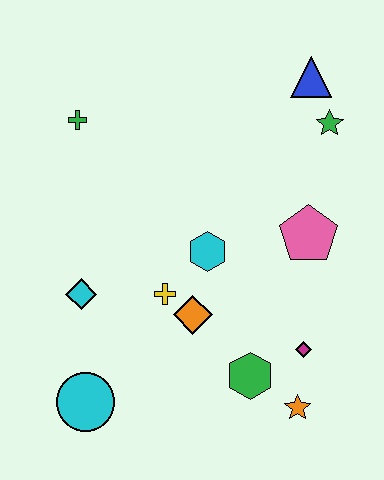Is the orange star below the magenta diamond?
Yes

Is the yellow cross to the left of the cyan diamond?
No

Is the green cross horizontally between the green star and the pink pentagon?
No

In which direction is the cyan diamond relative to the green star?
The cyan diamond is to the left of the green star.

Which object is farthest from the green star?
The cyan circle is farthest from the green star.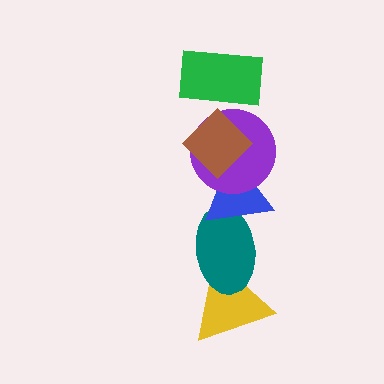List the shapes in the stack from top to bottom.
From top to bottom: the green rectangle, the brown diamond, the purple circle, the blue triangle, the teal ellipse, the yellow triangle.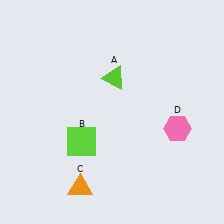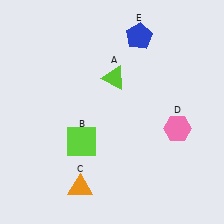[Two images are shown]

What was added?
A blue pentagon (E) was added in Image 2.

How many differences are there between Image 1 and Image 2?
There is 1 difference between the two images.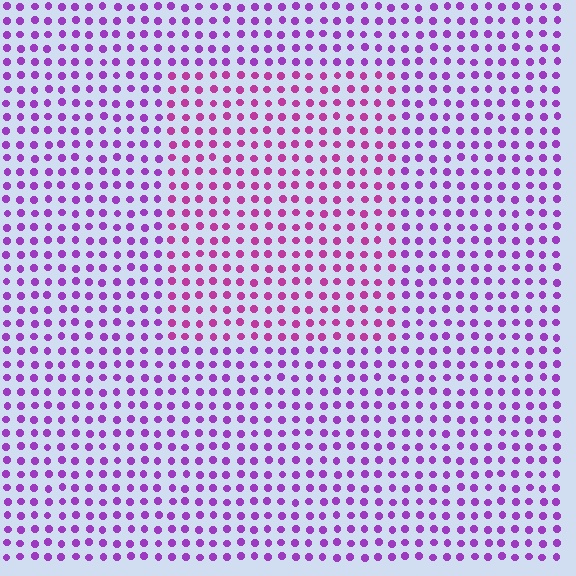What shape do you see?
I see a rectangle.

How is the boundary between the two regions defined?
The boundary is defined purely by a slight shift in hue (about 30 degrees). Spacing, size, and orientation are identical on both sides.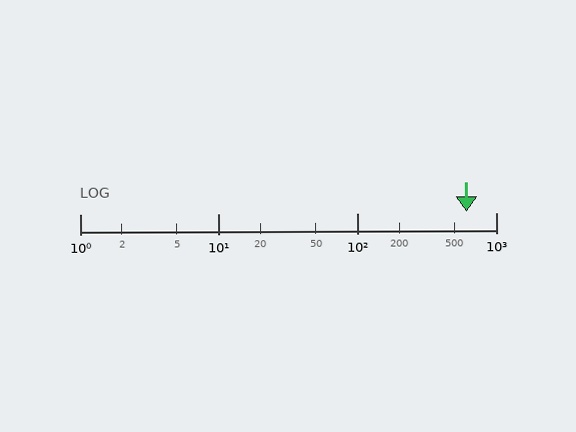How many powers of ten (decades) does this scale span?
The scale spans 3 decades, from 1 to 1000.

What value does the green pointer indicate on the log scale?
The pointer indicates approximately 610.